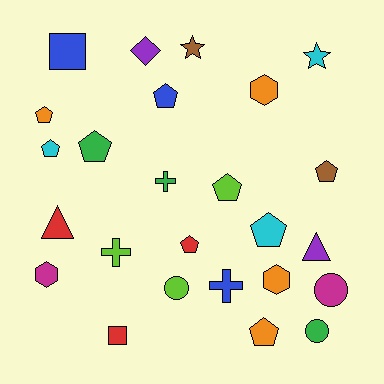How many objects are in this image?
There are 25 objects.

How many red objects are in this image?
There are 3 red objects.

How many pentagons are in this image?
There are 9 pentagons.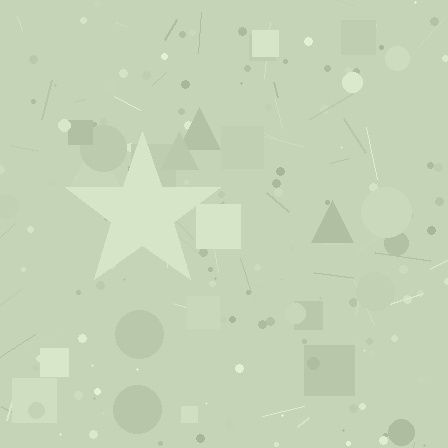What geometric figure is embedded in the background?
A star is embedded in the background.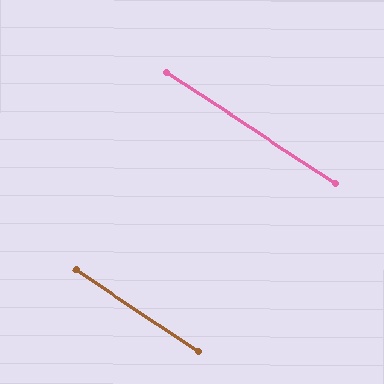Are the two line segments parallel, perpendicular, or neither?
Parallel — their directions differ by only 0.1°.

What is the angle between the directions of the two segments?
Approximately 0 degrees.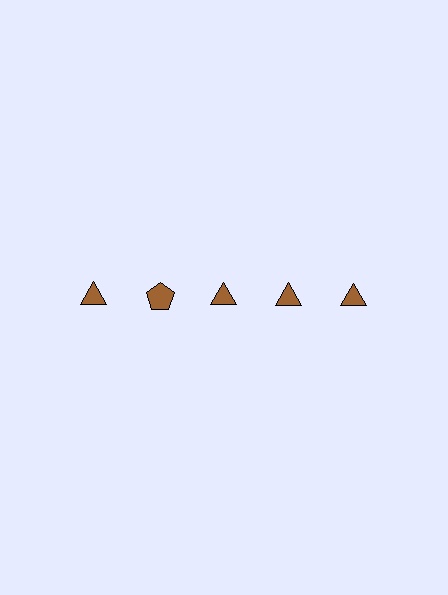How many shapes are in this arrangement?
There are 5 shapes arranged in a grid pattern.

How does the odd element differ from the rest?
It has a different shape: pentagon instead of triangle.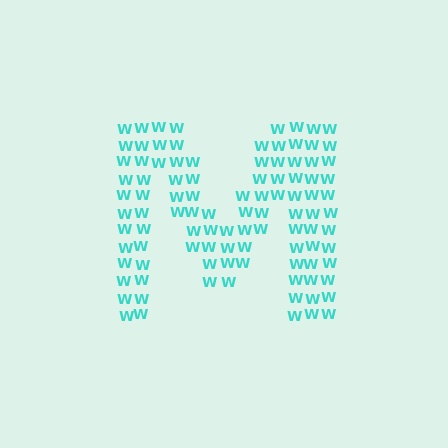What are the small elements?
The small elements are letter W's.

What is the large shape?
The large shape is the letter M.